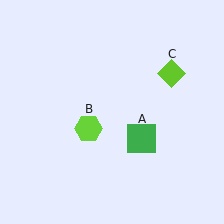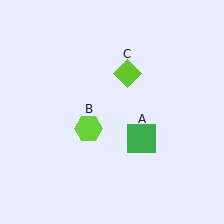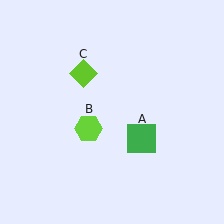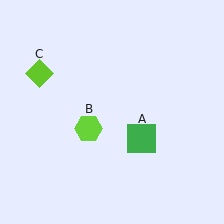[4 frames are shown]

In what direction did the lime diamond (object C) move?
The lime diamond (object C) moved left.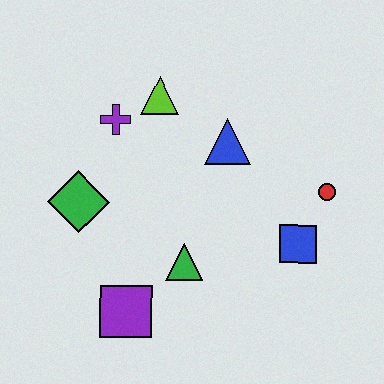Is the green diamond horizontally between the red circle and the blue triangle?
No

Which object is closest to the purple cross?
The lime triangle is closest to the purple cross.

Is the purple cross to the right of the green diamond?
Yes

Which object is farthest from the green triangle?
The lime triangle is farthest from the green triangle.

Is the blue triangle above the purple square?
Yes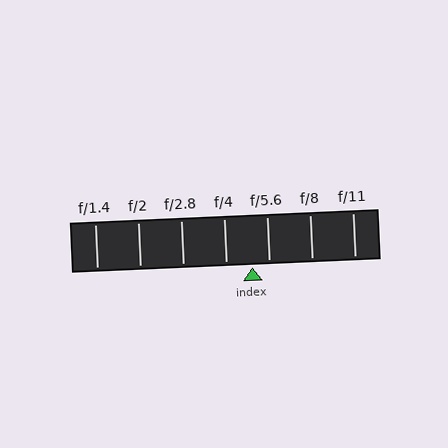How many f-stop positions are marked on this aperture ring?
There are 7 f-stop positions marked.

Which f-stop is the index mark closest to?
The index mark is closest to f/5.6.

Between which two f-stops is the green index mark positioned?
The index mark is between f/4 and f/5.6.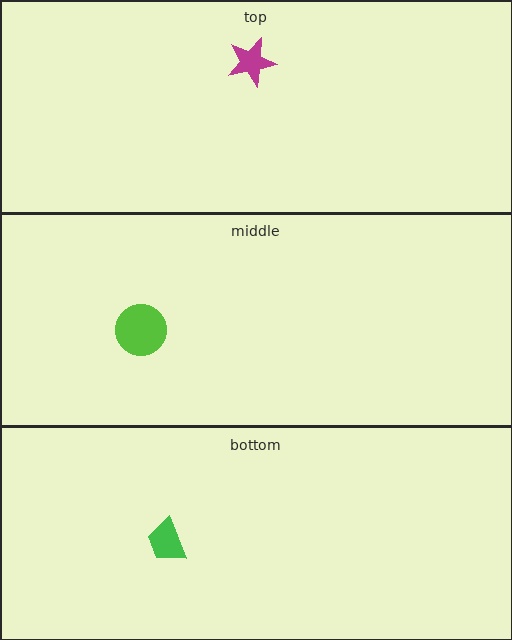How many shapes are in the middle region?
1.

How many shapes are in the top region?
1.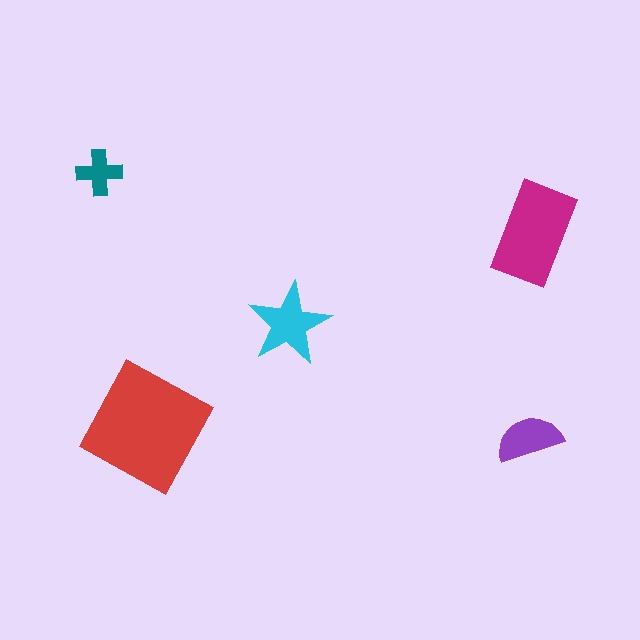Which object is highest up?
The teal cross is topmost.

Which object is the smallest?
The teal cross.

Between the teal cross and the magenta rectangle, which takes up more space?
The magenta rectangle.